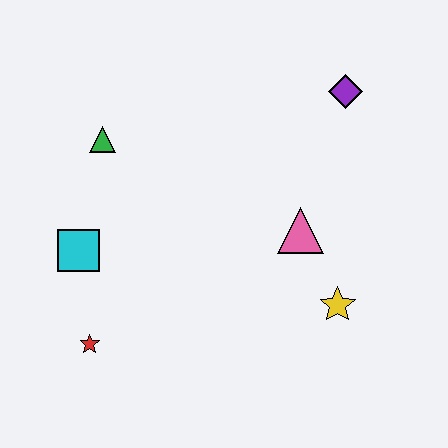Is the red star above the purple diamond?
No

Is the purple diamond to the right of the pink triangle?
Yes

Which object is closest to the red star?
The cyan square is closest to the red star.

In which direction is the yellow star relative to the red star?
The yellow star is to the right of the red star.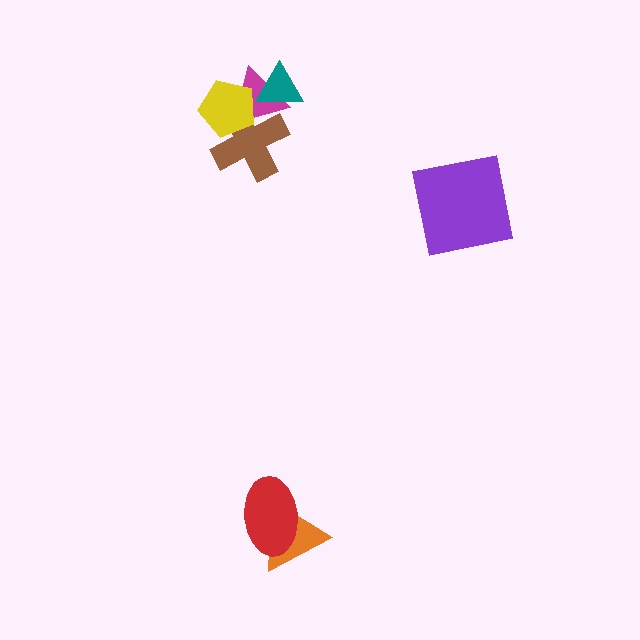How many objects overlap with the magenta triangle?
3 objects overlap with the magenta triangle.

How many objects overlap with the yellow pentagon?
2 objects overlap with the yellow pentagon.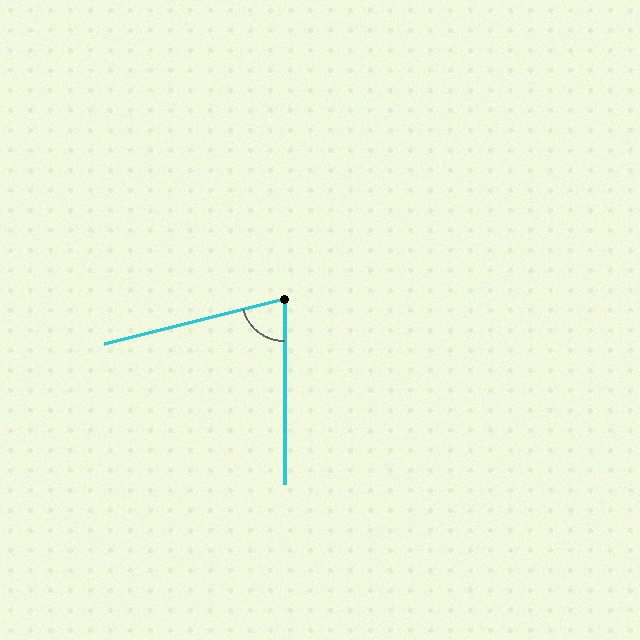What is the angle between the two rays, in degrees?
Approximately 76 degrees.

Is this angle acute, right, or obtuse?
It is acute.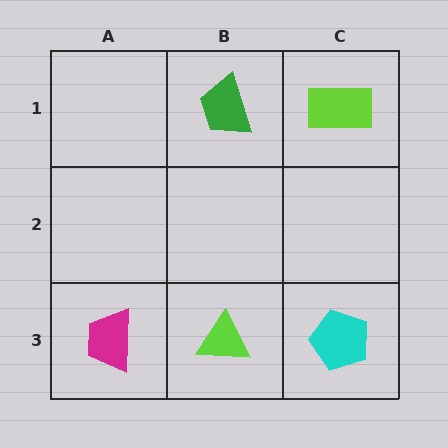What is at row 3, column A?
A magenta trapezoid.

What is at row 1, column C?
A lime rectangle.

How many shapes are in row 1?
2 shapes.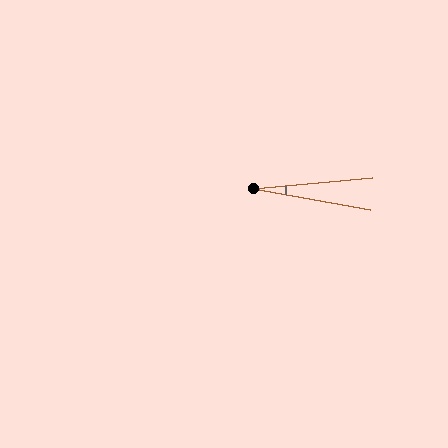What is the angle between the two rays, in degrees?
Approximately 16 degrees.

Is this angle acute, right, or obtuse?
It is acute.